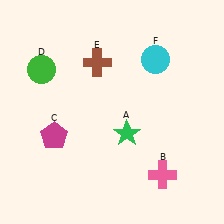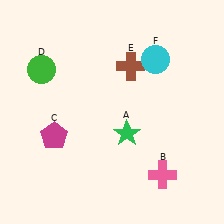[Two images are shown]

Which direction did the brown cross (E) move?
The brown cross (E) moved right.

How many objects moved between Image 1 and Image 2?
1 object moved between the two images.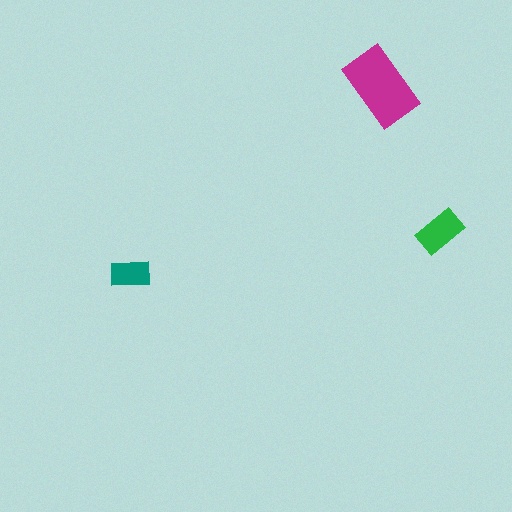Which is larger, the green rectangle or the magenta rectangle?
The magenta one.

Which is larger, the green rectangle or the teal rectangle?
The green one.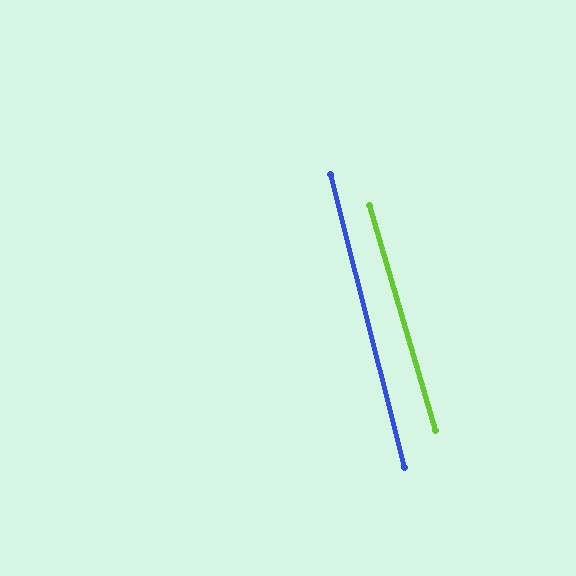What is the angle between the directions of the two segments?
Approximately 2 degrees.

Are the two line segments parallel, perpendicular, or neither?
Parallel — their directions differ by only 1.9°.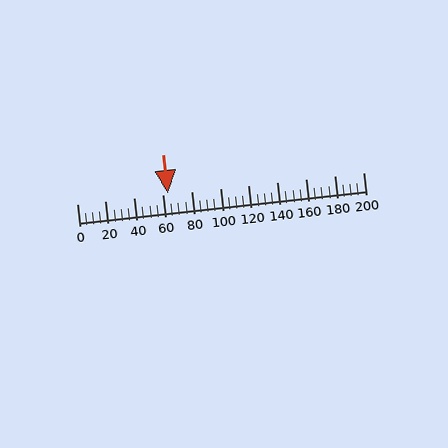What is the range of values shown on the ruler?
The ruler shows values from 0 to 200.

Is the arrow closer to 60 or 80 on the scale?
The arrow is closer to 60.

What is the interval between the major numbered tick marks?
The major tick marks are spaced 20 units apart.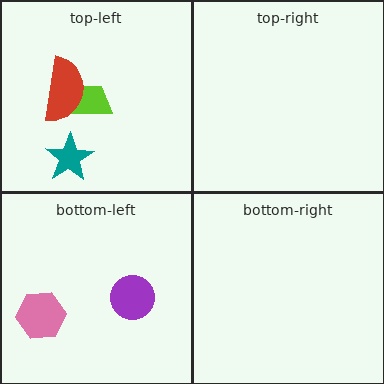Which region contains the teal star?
The top-left region.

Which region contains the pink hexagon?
The bottom-left region.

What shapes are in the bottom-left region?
The purple circle, the pink hexagon.